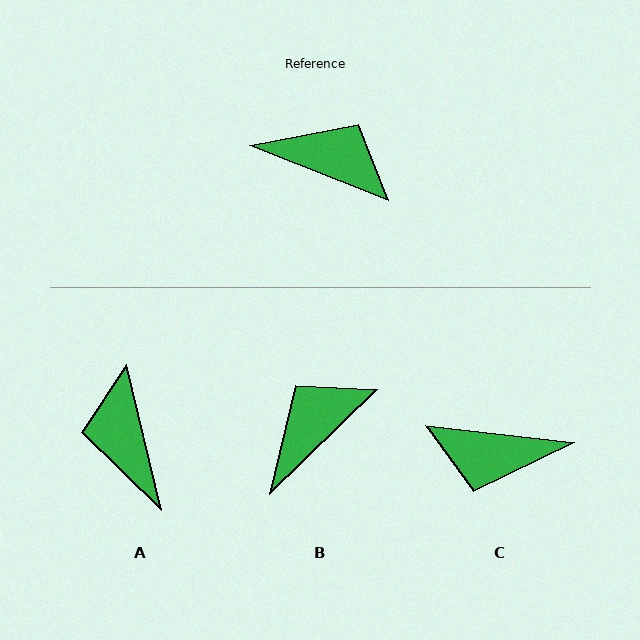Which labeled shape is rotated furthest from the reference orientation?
C, about 165 degrees away.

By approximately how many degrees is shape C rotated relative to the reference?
Approximately 165 degrees clockwise.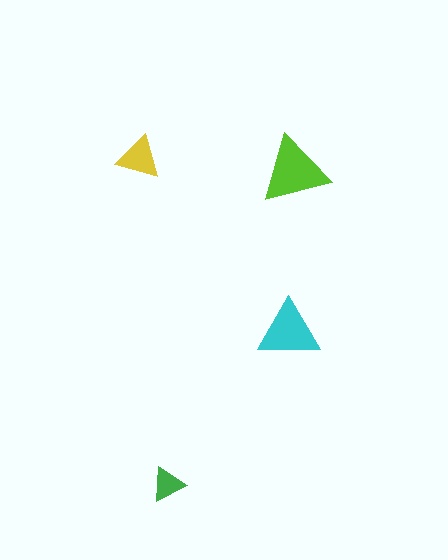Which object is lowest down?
The green triangle is bottommost.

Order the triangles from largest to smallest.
the lime one, the cyan one, the yellow one, the green one.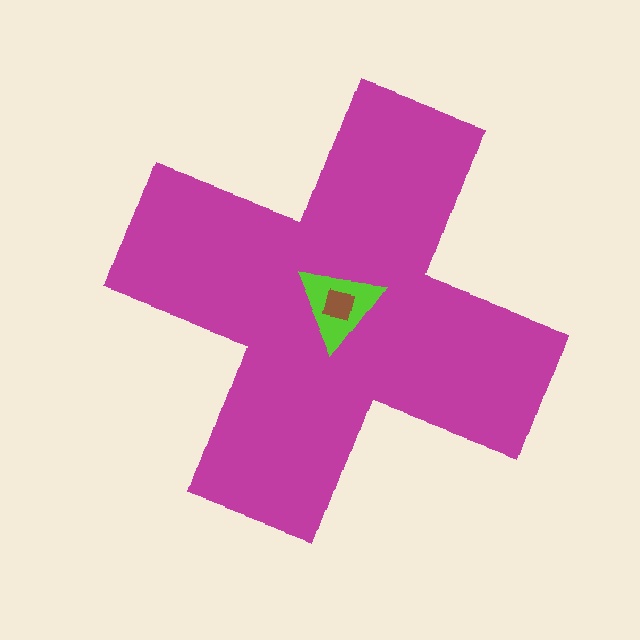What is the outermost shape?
The magenta cross.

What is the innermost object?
The brown square.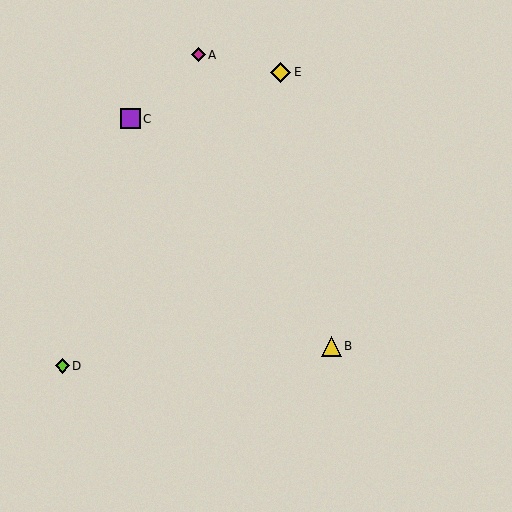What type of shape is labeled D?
Shape D is a lime diamond.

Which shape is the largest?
The yellow diamond (labeled E) is the largest.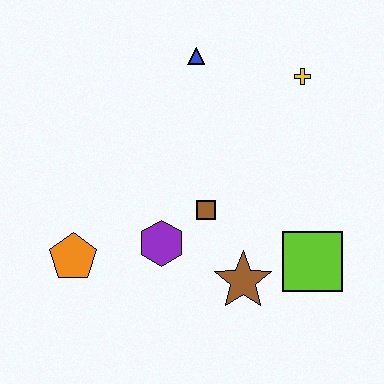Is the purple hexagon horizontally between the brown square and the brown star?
No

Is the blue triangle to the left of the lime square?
Yes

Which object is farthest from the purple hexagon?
The yellow cross is farthest from the purple hexagon.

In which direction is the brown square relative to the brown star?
The brown square is above the brown star.